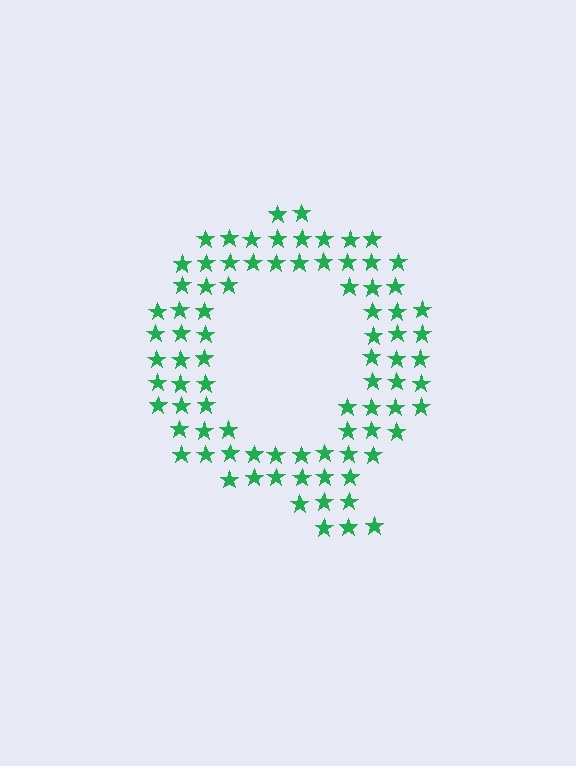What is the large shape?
The large shape is the letter Q.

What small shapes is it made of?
It is made of small stars.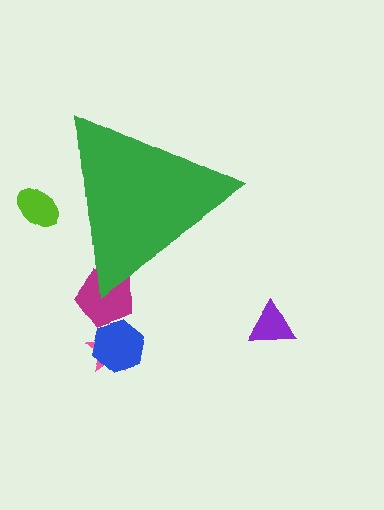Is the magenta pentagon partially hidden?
Yes, the magenta pentagon is partially hidden behind the green triangle.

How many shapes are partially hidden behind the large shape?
2 shapes are partially hidden.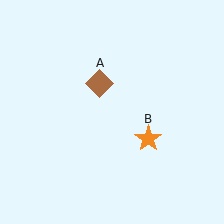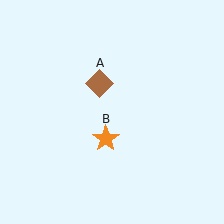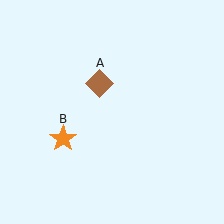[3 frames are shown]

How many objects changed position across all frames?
1 object changed position: orange star (object B).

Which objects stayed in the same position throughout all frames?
Brown diamond (object A) remained stationary.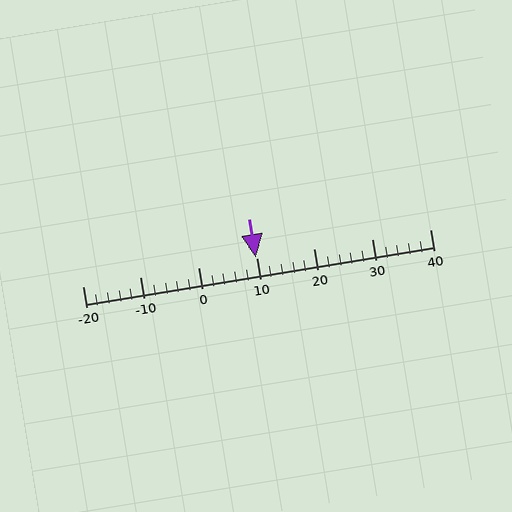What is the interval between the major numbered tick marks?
The major tick marks are spaced 10 units apart.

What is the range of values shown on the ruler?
The ruler shows values from -20 to 40.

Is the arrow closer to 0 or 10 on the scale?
The arrow is closer to 10.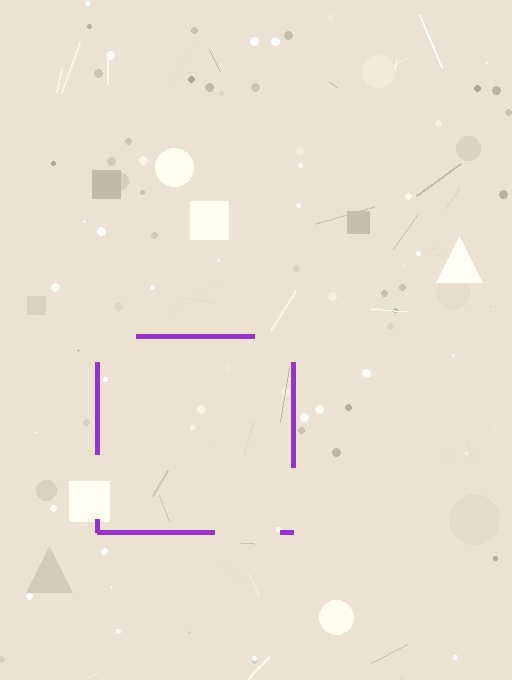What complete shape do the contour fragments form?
The contour fragments form a square.